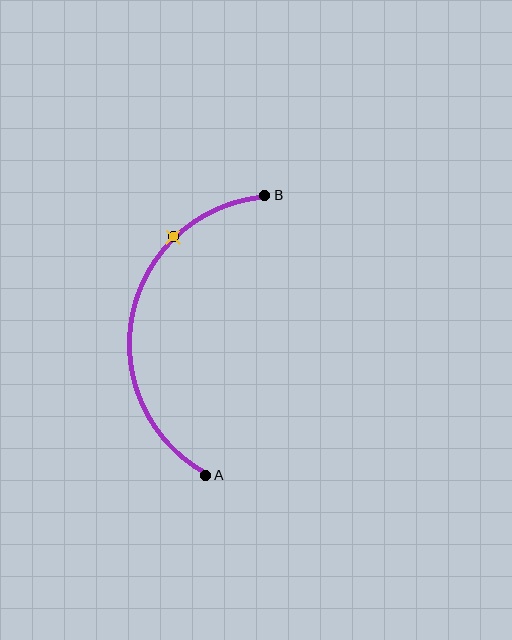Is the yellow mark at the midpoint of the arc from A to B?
No. The yellow mark lies on the arc but is closer to endpoint B. The arc midpoint would be at the point on the curve equidistant along the arc from both A and B.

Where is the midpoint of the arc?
The arc midpoint is the point on the curve farthest from the straight line joining A and B. It sits to the left of that line.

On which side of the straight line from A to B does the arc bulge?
The arc bulges to the left of the straight line connecting A and B.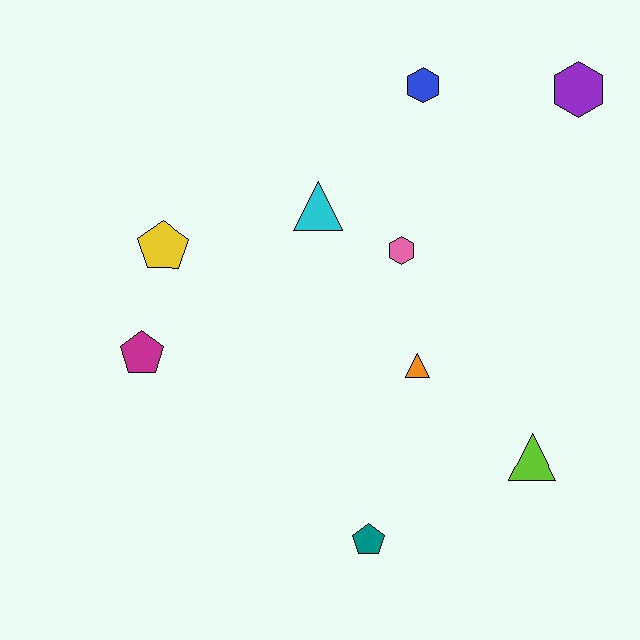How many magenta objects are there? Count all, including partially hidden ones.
There is 1 magenta object.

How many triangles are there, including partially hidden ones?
There are 3 triangles.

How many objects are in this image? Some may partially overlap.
There are 9 objects.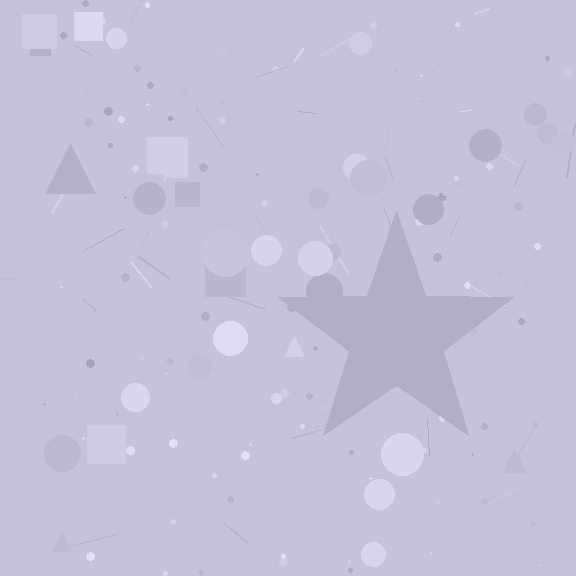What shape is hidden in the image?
A star is hidden in the image.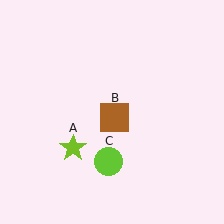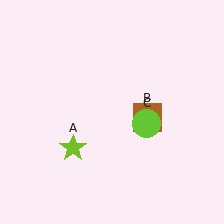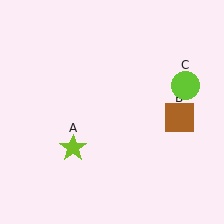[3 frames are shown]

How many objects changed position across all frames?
2 objects changed position: brown square (object B), lime circle (object C).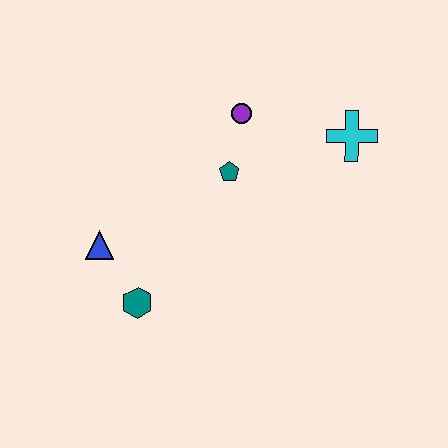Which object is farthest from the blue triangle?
The cyan cross is farthest from the blue triangle.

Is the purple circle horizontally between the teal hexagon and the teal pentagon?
No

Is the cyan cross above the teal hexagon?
Yes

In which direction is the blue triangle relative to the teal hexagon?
The blue triangle is above the teal hexagon.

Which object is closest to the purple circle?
The teal pentagon is closest to the purple circle.